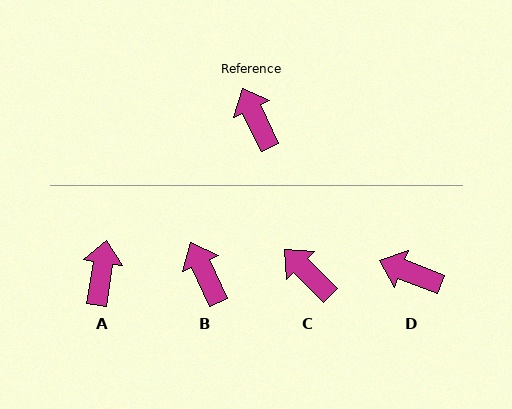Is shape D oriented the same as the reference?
No, it is off by about 44 degrees.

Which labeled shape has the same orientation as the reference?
B.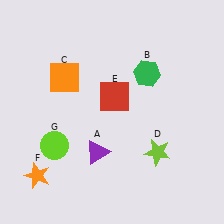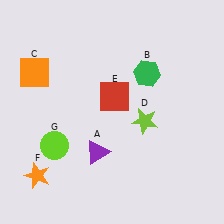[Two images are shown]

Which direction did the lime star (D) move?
The lime star (D) moved up.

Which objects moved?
The objects that moved are: the orange square (C), the lime star (D).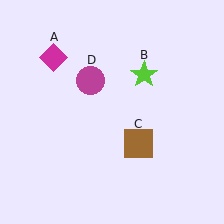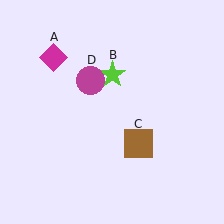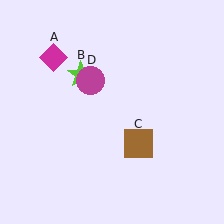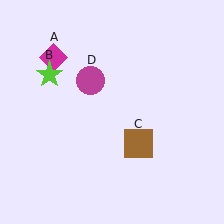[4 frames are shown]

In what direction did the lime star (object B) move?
The lime star (object B) moved left.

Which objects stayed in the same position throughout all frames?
Magenta diamond (object A) and brown square (object C) and magenta circle (object D) remained stationary.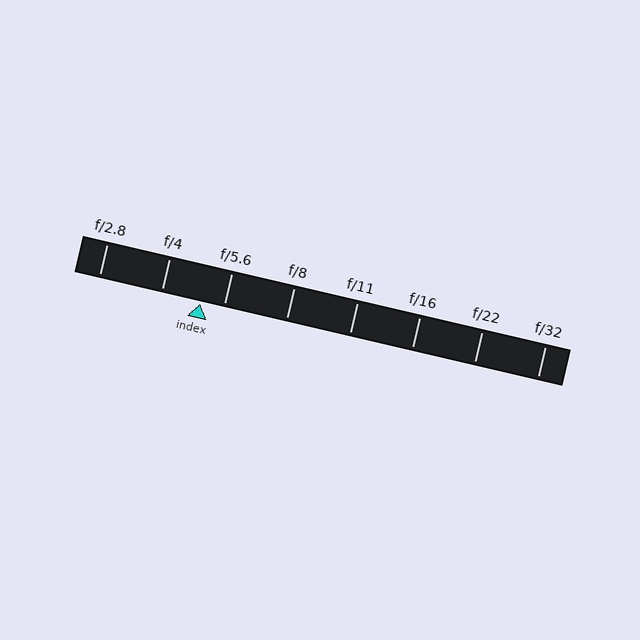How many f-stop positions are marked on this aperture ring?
There are 8 f-stop positions marked.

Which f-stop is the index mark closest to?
The index mark is closest to f/5.6.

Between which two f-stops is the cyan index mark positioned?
The index mark is between f/4 and f/5.6.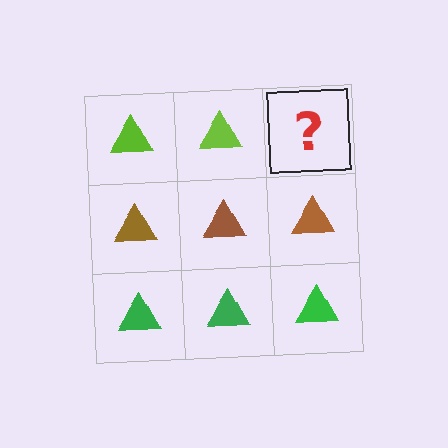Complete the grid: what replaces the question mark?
The question mark should be replaced with a lime triangle.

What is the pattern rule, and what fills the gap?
The rule is that each row has a consistent color. The gap should be filled with a lime triangle.